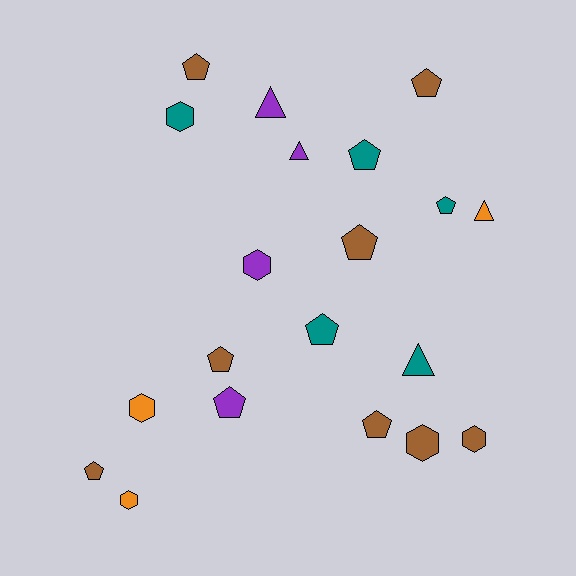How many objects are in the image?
There are 20 objects.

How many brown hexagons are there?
There are 2 brown hexagons.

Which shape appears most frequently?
Pentagon, with 10 objects.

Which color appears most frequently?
Brown, with 8 objects.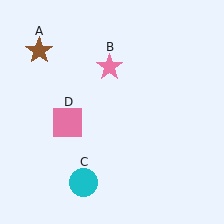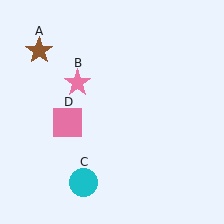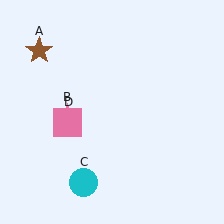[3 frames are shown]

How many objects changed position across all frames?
1 object changed position: pink star (object B).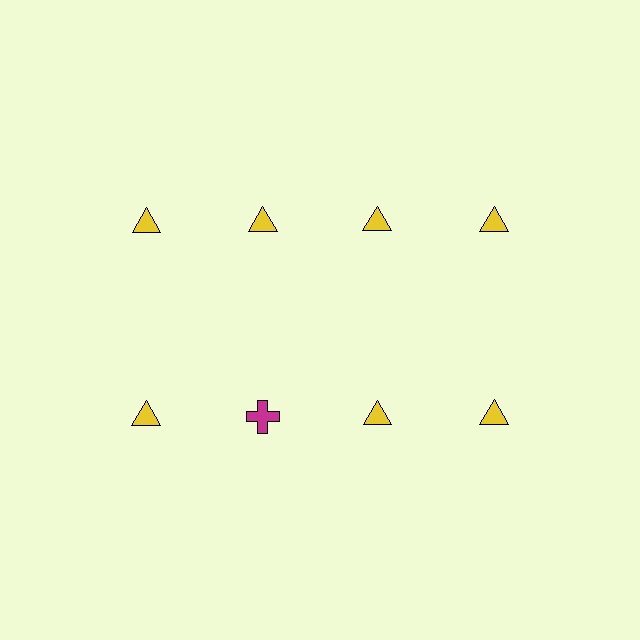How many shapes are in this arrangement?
There are 8 shapes arranged in a grid pattern.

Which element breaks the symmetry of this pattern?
The magenta cross in the second row, second from left column breaks the symmetry. All other shapes are yellow triangles.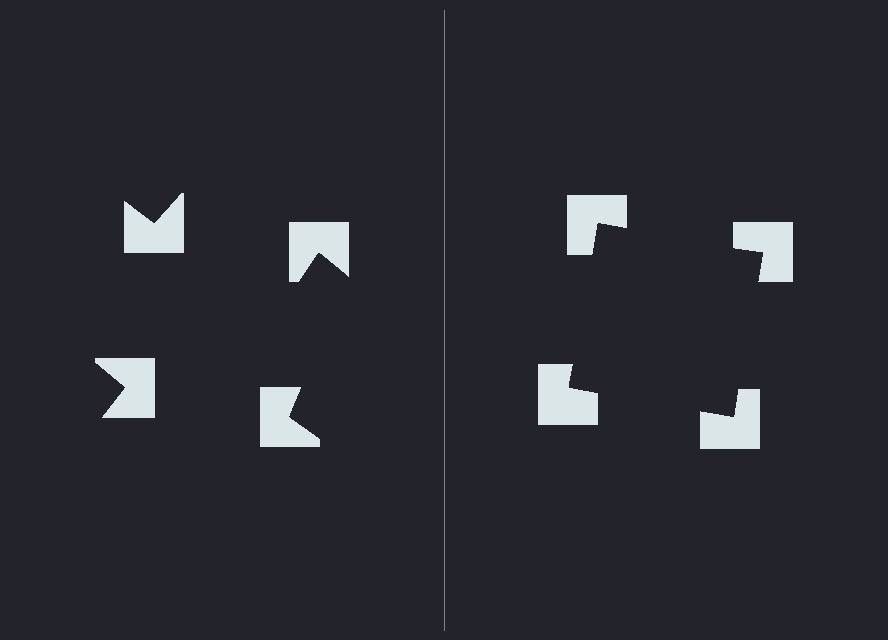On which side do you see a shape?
An illusory square appears on the right side. On the left side the wedge cuts are rotated, so no coherent shape forms.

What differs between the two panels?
The notched squares are positioned identically on both sides; only the wedge orientations differ. On the right they align to a square; on the left they are misaligned.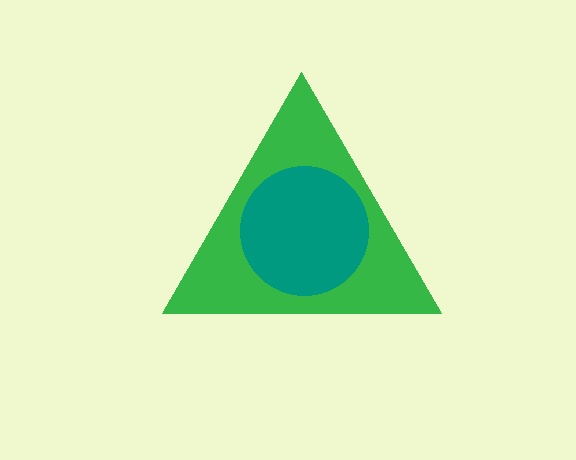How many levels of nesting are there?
2.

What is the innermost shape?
The teal circle.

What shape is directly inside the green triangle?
The teal circle.